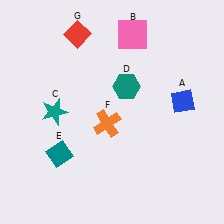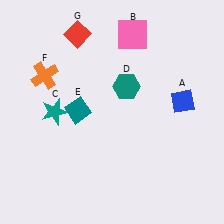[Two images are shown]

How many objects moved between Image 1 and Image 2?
2 objects moved between the two images.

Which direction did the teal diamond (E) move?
The teal diamond (E) moved up.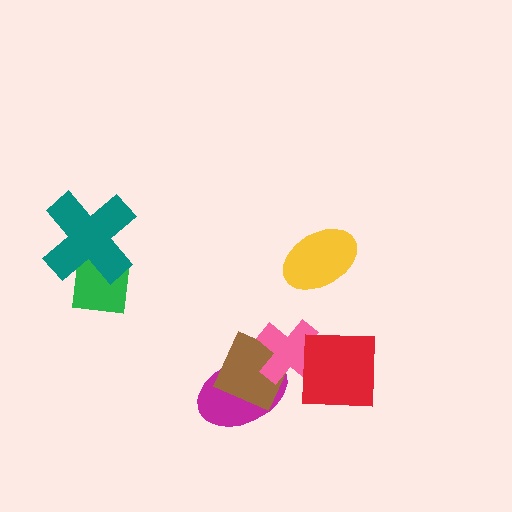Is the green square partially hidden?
Yes, it is partially covered by another shape.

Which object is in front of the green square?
The teal cross is in front of the green square.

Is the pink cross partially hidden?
Yes, it is partially covered by another shape.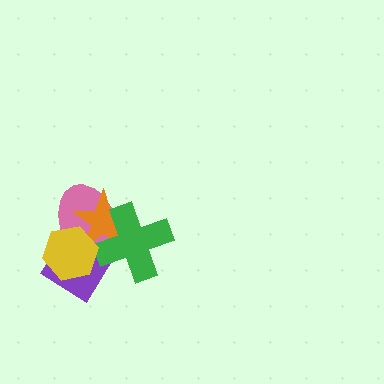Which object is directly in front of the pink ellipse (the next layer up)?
The orange star is directly in front of the pink ellipse.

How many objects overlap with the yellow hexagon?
3 objects overlap with the yellow hexagon.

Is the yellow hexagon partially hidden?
No, no other shape covers it.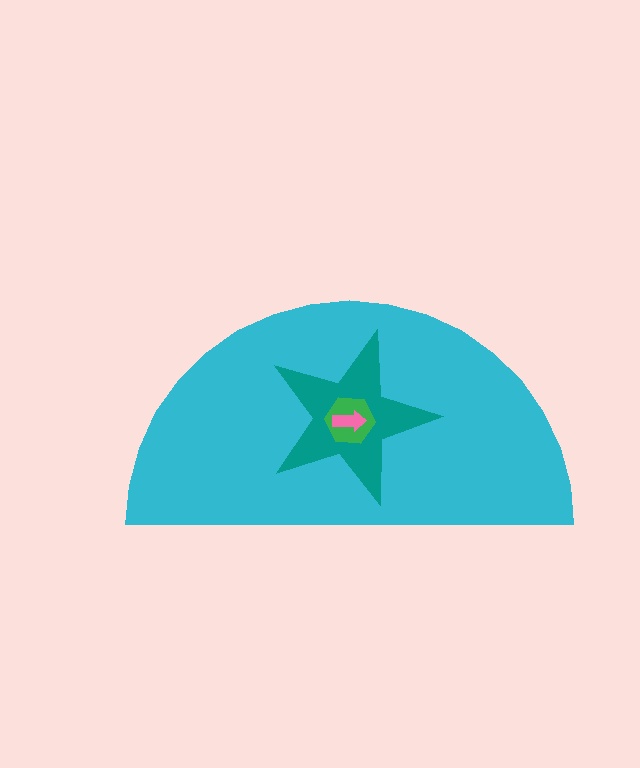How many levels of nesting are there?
4.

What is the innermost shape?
The pink arrow.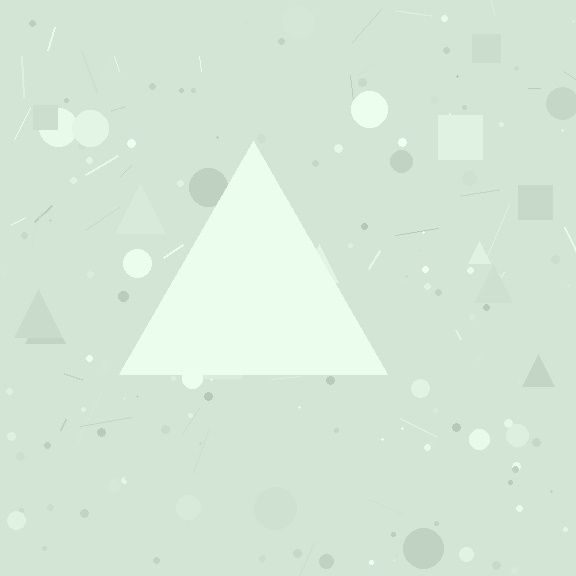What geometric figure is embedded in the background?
A triangle is embedded in the background.